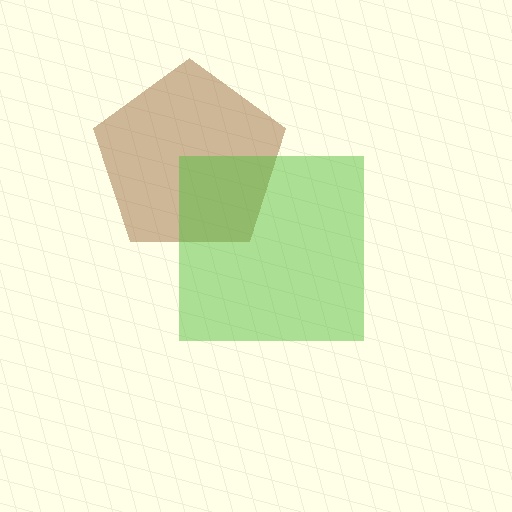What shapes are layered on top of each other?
The layered shapes are: a brown pentagon, a lime square.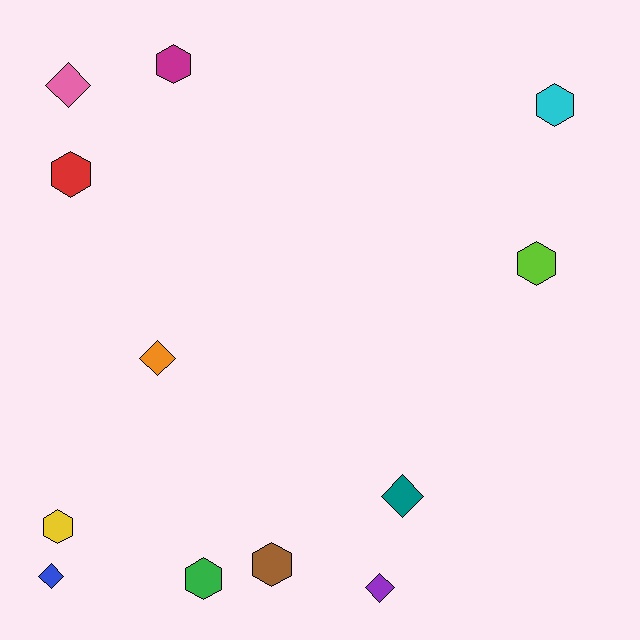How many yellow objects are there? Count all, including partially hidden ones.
There is 1 yellow object.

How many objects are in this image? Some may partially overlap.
There are 12 objects.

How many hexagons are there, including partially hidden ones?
There are 7 hexagons.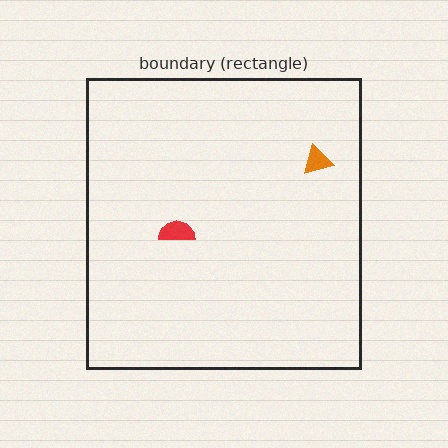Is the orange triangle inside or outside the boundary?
Inside.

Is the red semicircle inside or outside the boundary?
Inside.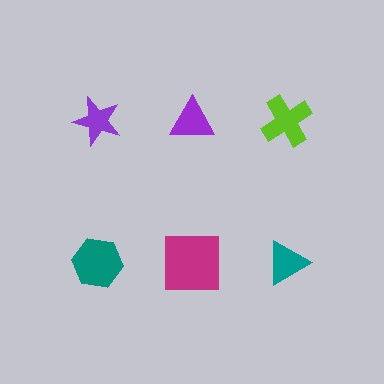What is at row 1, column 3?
A lime cross.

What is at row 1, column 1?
A purple star.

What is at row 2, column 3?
A teal triangle.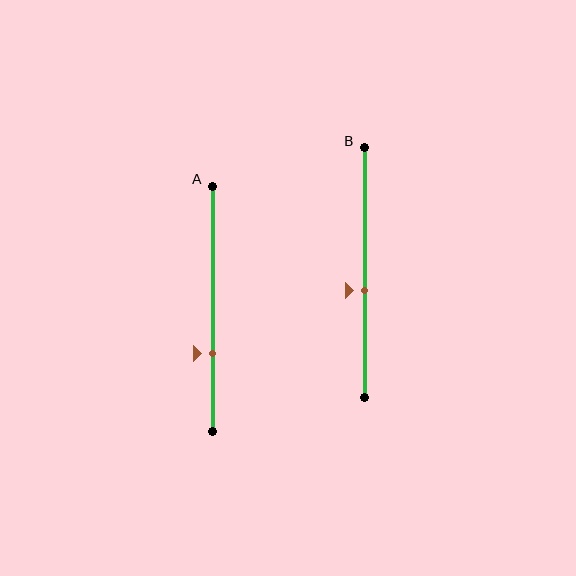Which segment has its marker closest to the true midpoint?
Segment B has its marker closest to the true midpoint.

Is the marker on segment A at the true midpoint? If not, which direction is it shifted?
No, the marker on segment A is shifted downward by about 18% of the segment length.